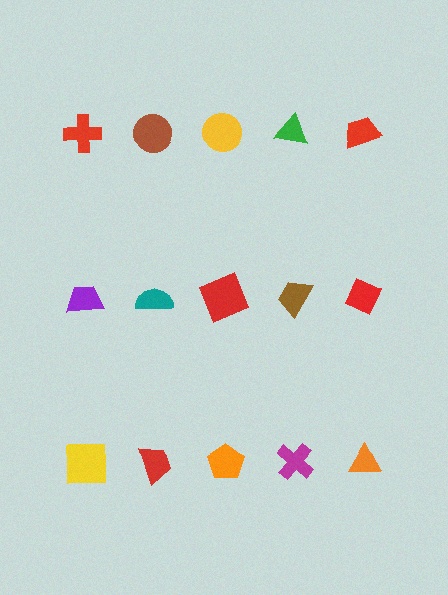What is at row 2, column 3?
A red square.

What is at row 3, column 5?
An orange triangle.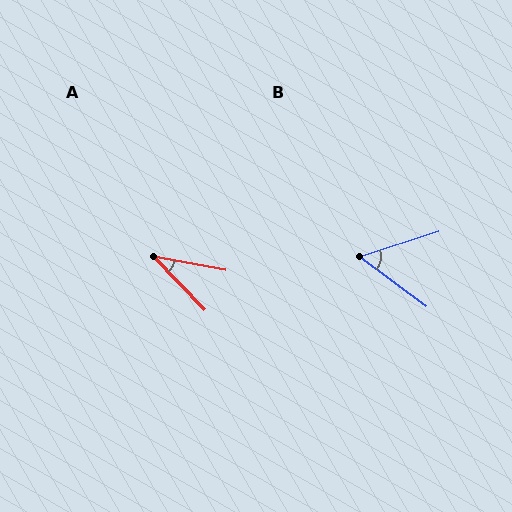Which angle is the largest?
B, at approximately 54 degrees.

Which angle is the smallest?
A, at approximately 35 degrees.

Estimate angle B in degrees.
Approximately 54 degrees.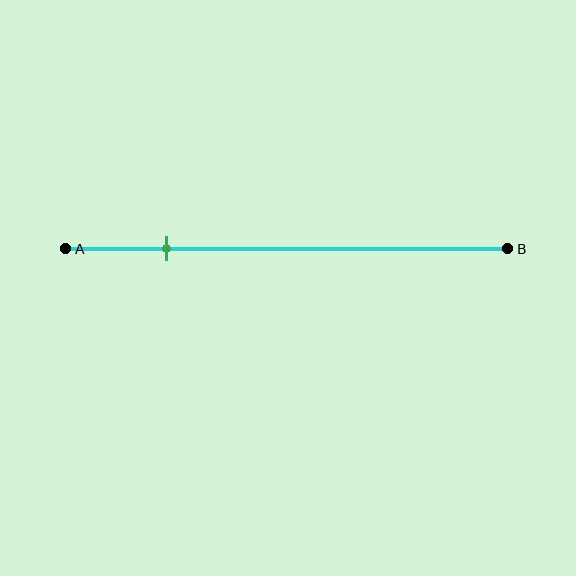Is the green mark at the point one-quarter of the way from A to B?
Yes, the mark is approximately at the one-quarter point.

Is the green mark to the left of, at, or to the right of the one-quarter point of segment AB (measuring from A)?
The green mark is approximately at the one-quarter point of segment AB.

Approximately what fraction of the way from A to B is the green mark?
The green mark is approximately 25% of the way from A to B.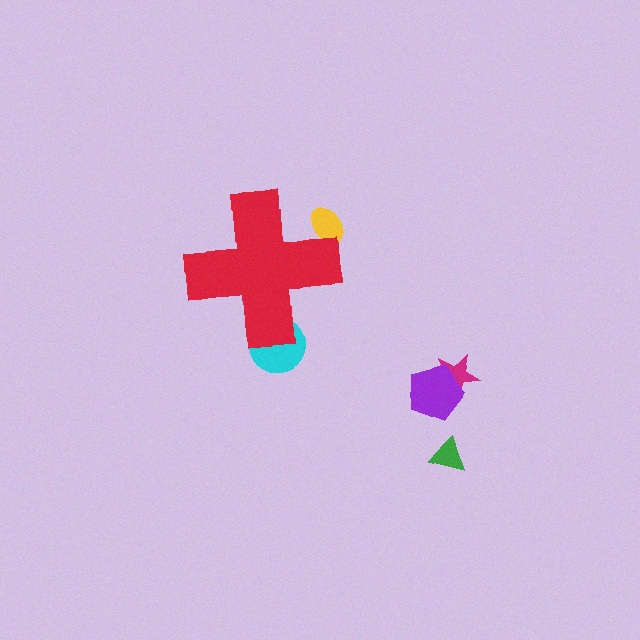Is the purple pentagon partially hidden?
No, the purple pentagon is fully visible.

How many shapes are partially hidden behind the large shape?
2 shapes are partially hidden.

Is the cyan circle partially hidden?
Yes, the cyan circle is partially hidden behind the red cross.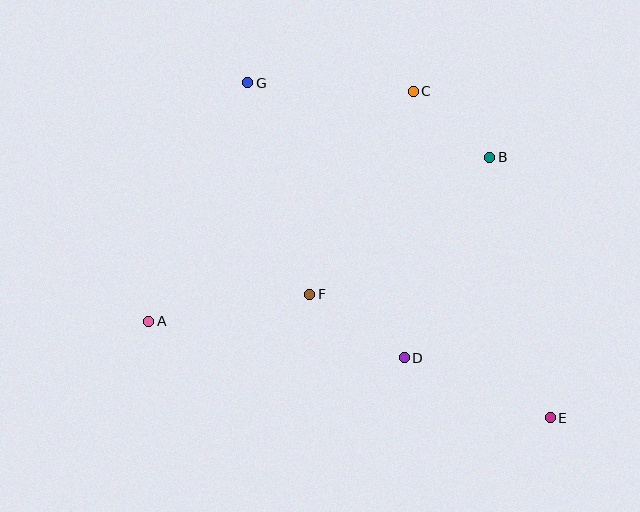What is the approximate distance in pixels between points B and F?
The distance between B and F is approximately 226 pixels.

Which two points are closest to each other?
Points B and C are closest to each other.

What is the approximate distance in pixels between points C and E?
The distance between C and E is approximately 354 pixels.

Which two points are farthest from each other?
Points E and G are farthest from each other.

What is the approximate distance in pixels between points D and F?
The distance between D and F is approximately 114 pixels.